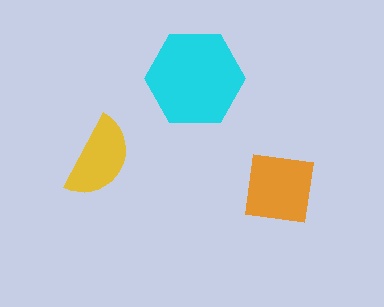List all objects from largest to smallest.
The cyan hexagon, the orange square, the yellow semicircle.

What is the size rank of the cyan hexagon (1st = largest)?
1st.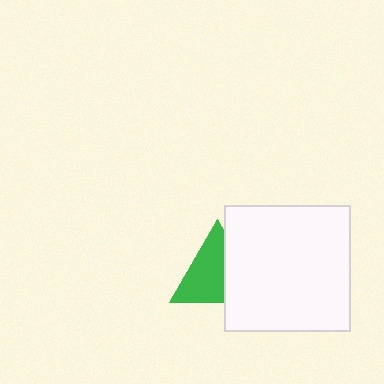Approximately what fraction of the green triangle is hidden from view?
Roughly 38% of the green triangle is hidden behind the white square.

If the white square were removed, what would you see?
You would see the complete green triangle.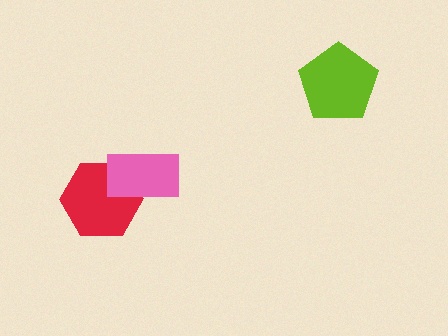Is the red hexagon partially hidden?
Yes, it is partially covered by another shape.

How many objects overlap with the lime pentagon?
0 objects overlap with the lime pentagon.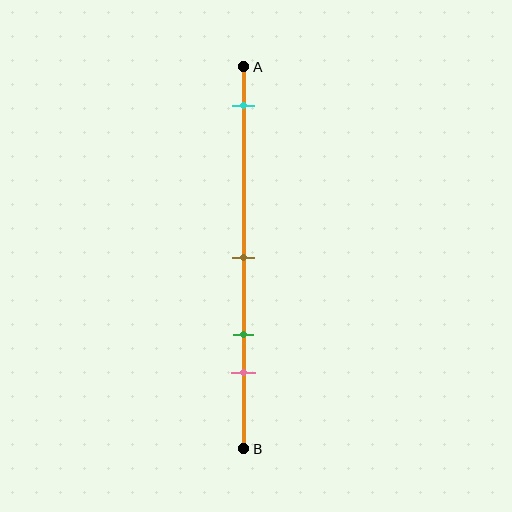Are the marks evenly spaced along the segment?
No, the marks are not evenly spaced.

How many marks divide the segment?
There are 4 marks dividing the segment.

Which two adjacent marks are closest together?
The green and pink marks are the closest adjacent pair.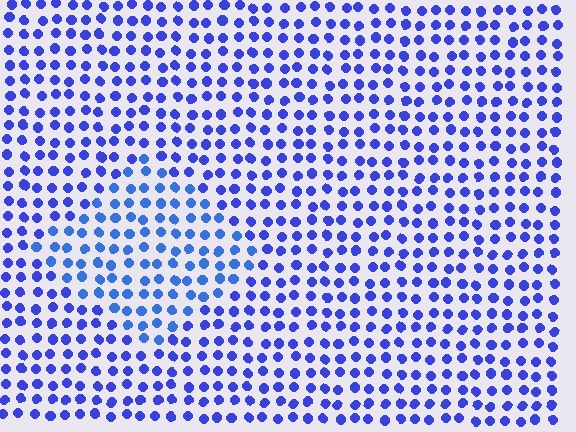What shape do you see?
I see a diamond.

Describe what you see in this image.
The image is filled with small blue elements in a uniform arrangement. A diamond-shaped region is visible where the elements are tinted to a slightly different hue, forming a subtle color boundary.